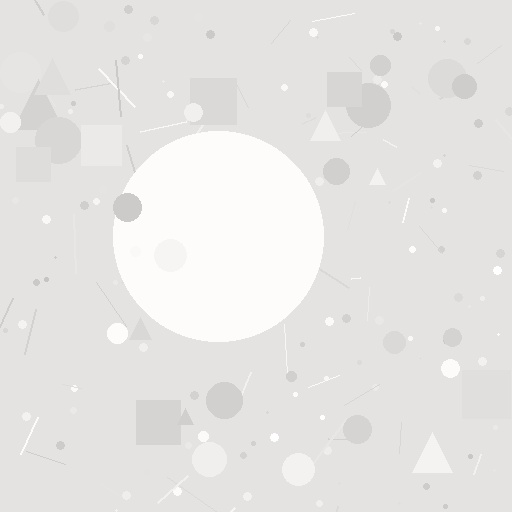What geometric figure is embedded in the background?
A circle is embedded in the background.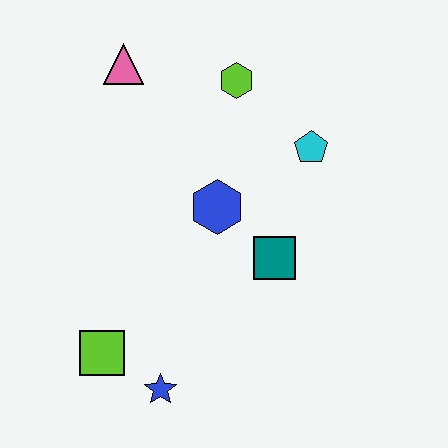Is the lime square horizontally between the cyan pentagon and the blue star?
No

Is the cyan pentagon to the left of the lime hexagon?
No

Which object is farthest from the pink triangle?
The blue star is farthest from the pink triangle.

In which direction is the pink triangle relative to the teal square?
The pink triangle is above the teal square.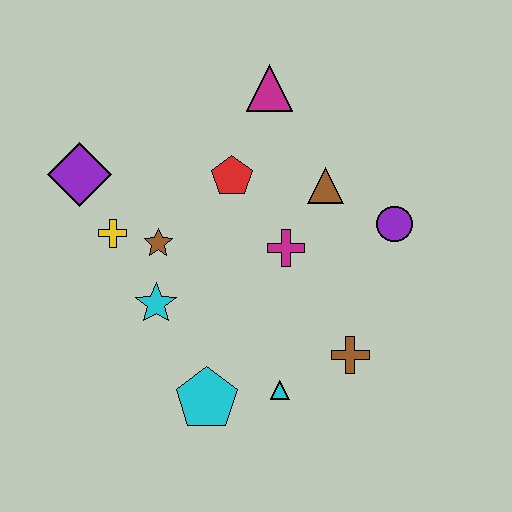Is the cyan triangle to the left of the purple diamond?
No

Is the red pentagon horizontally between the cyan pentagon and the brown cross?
Yes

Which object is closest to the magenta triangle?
The red pentagon is closest to the magenta triangle.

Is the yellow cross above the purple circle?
No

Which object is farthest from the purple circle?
The purple diamond is farthest from the purple circle.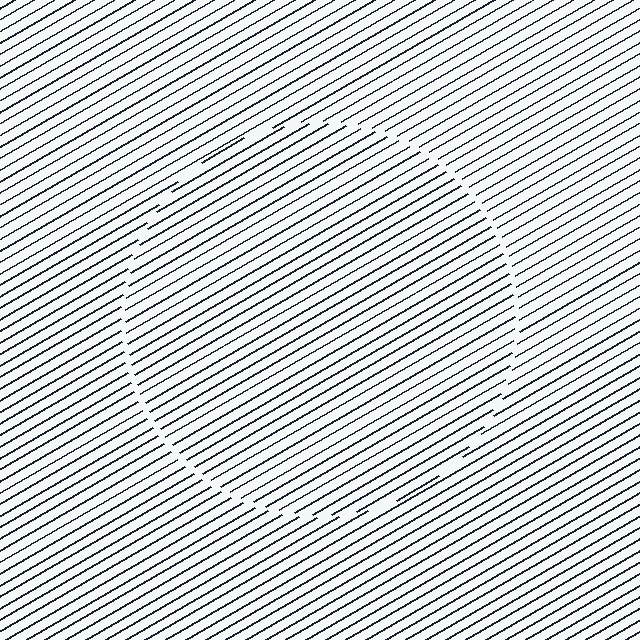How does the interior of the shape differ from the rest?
The interior of the shape contains the same grating, shifted by half a period — the contour is defined by the phase discontinuity where line-ends from the inner and outer gratings abut.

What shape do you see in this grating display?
An illusory circle. The interior of the shape contains the same grating, shifted by half a period — the contour is defined by the phase discontinuity where line-ends from the inner and outer gratings abut.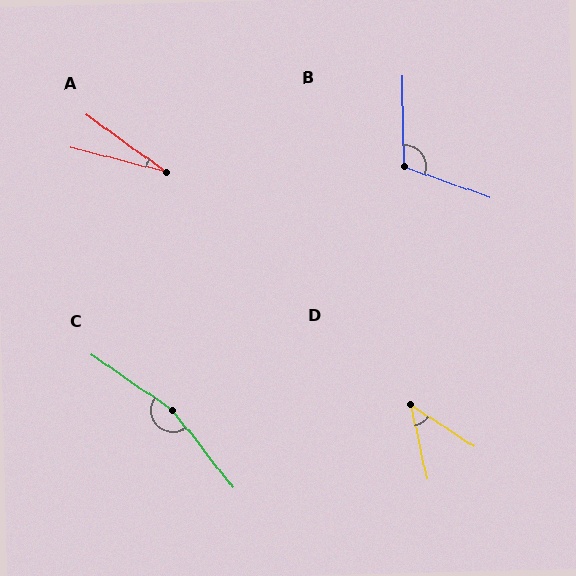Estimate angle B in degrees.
Approximately 111 degrees.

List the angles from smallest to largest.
A (22°), D (44°), B (111°), C (162°).